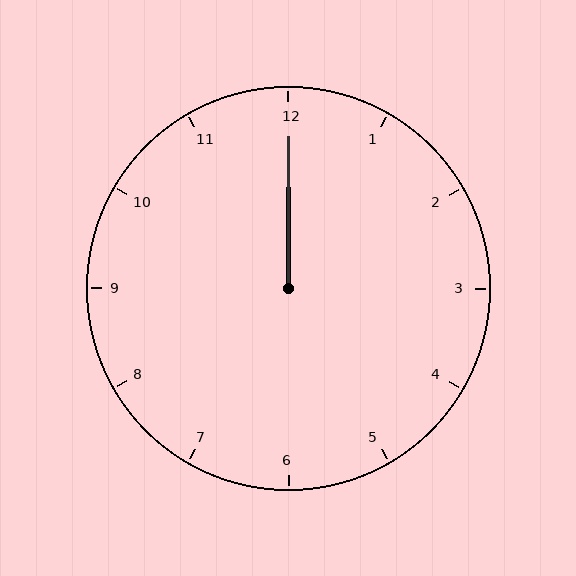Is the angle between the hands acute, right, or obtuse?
It is acute.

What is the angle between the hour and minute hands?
Approximately 0 degrees.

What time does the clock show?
12:00.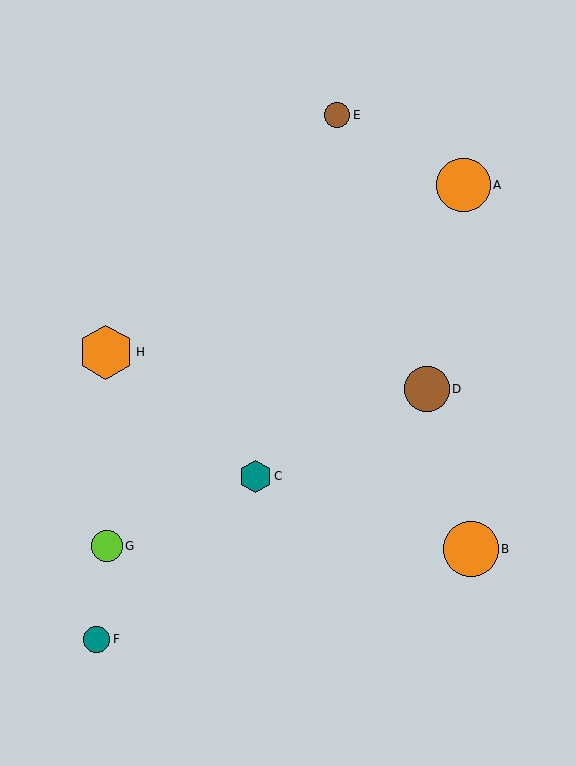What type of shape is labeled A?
Shape A is an orange circle.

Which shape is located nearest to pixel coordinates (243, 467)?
The teal hexagon (labeled C) at (255, 476) is nearest to that location.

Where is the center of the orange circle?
The center of the orange circle is at (471, 549).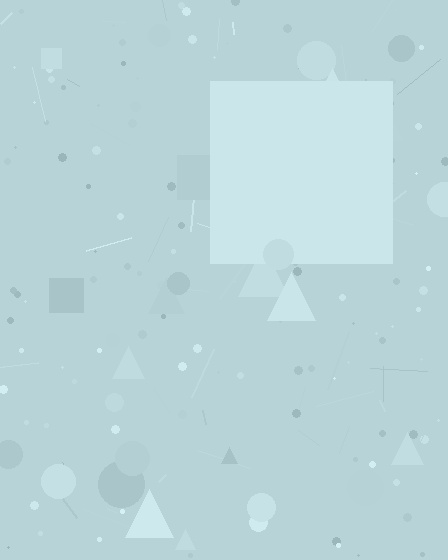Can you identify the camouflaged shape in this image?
The camouflaged shape is a square.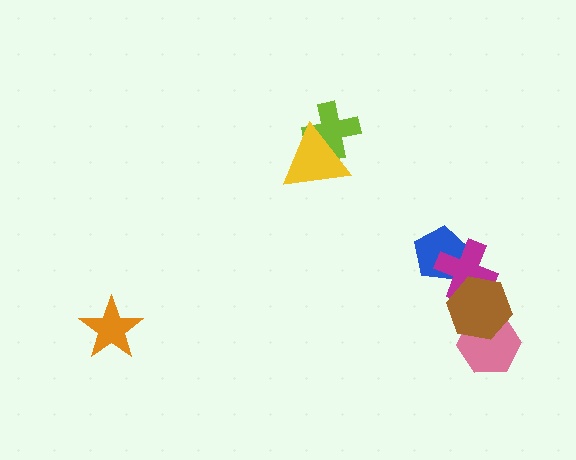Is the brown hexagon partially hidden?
No, no other shape covers it.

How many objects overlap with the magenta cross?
2 objects overlap with the magenta cross.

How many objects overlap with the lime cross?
1 object overlaps with the lime cross.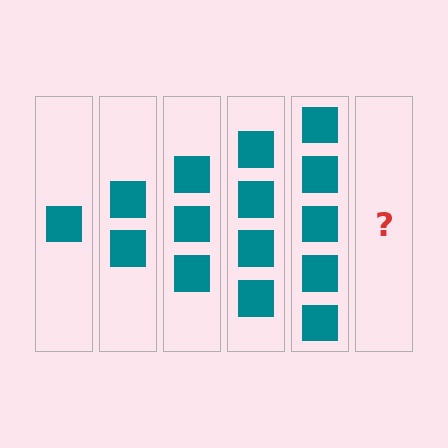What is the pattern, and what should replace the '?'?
The pattern is that each step adds one more square. The '?' should be 6 squares.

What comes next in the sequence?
The next element should be 6 squares.